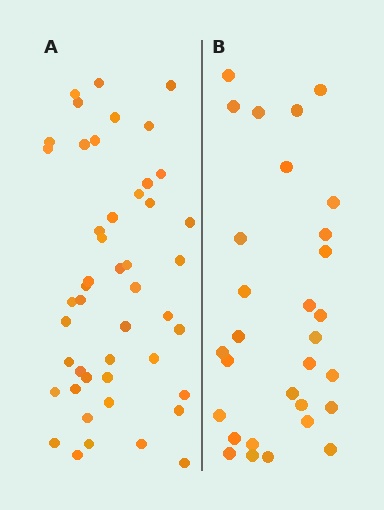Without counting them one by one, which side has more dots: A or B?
Region A (the left region) has more dots.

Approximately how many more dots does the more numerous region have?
Region A has approximately 15 more dots than region B.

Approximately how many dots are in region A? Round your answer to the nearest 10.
About 50 dots. (The exact count is 47, which rounds to 50.)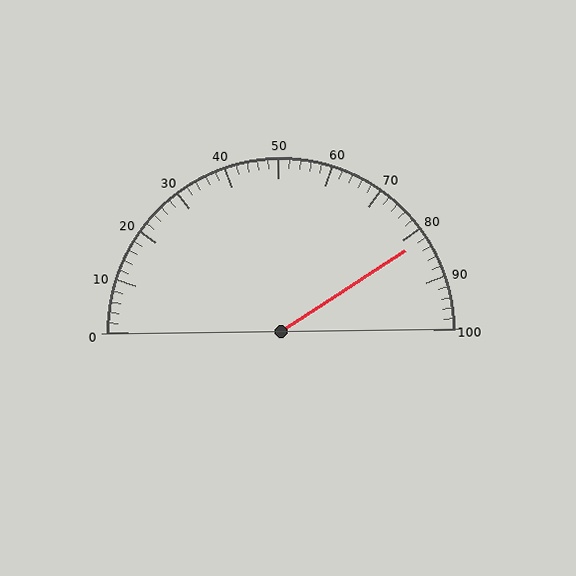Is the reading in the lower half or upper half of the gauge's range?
The reading is in the upper half of the range (0 to 100).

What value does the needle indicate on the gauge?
The needle indicates approximately 82.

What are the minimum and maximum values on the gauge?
The gauge ranges from 0 to 100.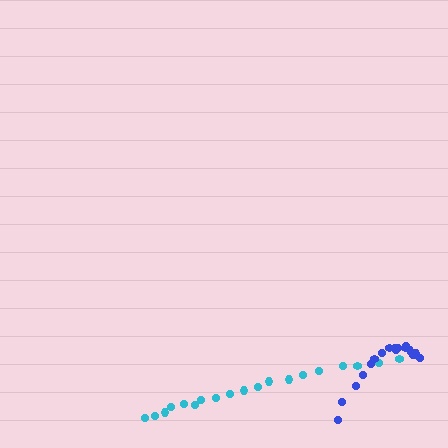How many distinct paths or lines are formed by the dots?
There are 2 distinct paths.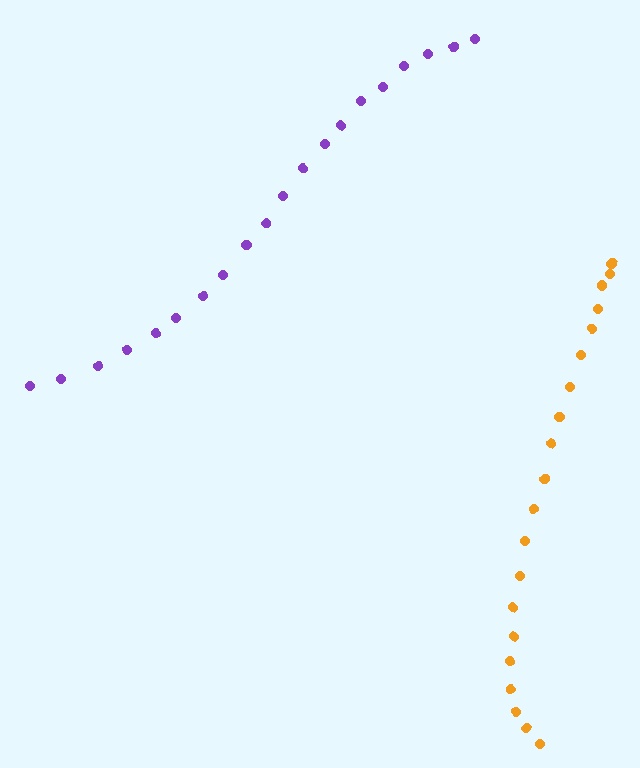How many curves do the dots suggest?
There are 2 distinct paths.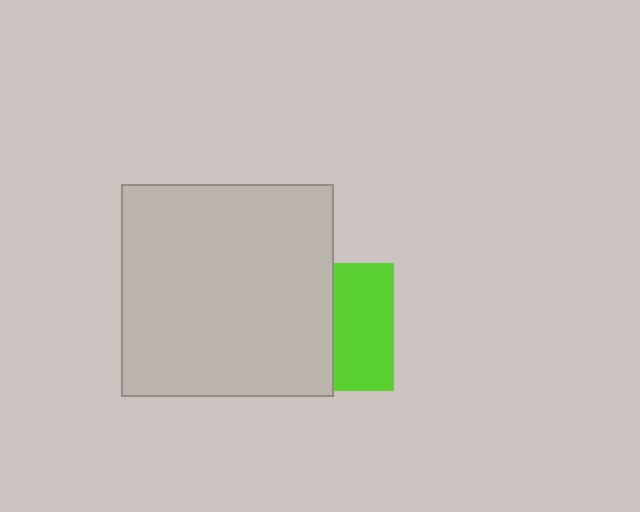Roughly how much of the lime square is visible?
About half of it is visible (roughly 47%).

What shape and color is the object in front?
The object in front is a light gray square.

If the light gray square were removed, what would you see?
You would see the complete lime square.